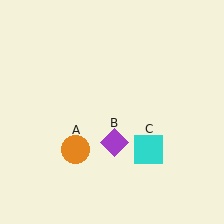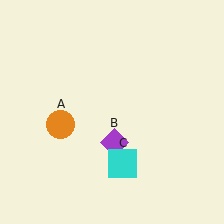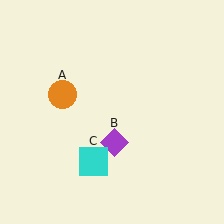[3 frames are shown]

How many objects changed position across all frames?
2 objects changed position: orange circle (object A), cyan square (object C).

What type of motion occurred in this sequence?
The orange circle (object A), cyan square (object C) rotated clockwise around the center of the scene.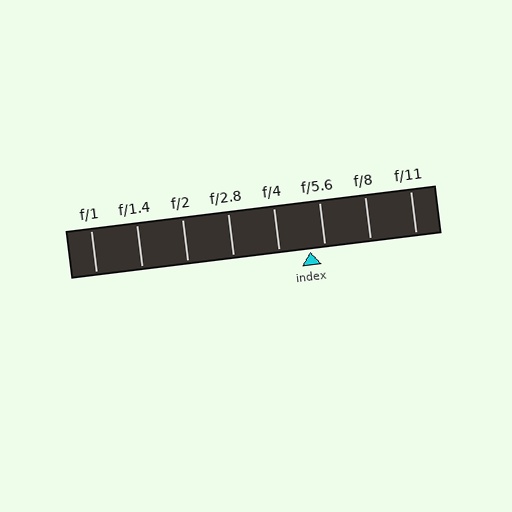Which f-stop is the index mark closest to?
The index mark is closest to f/5.6.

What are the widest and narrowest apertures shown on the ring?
The widest aperture shown is f/1 and the narrowest is f/11.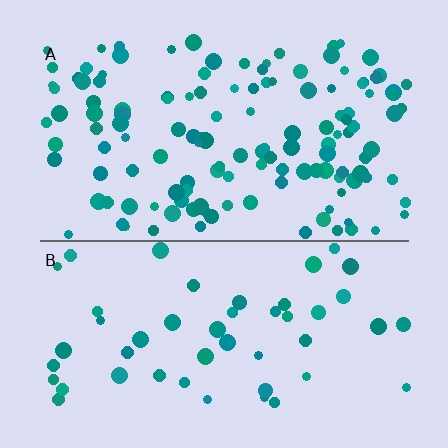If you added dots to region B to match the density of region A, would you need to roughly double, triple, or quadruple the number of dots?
Approximately triple.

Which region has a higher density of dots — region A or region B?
A (the top).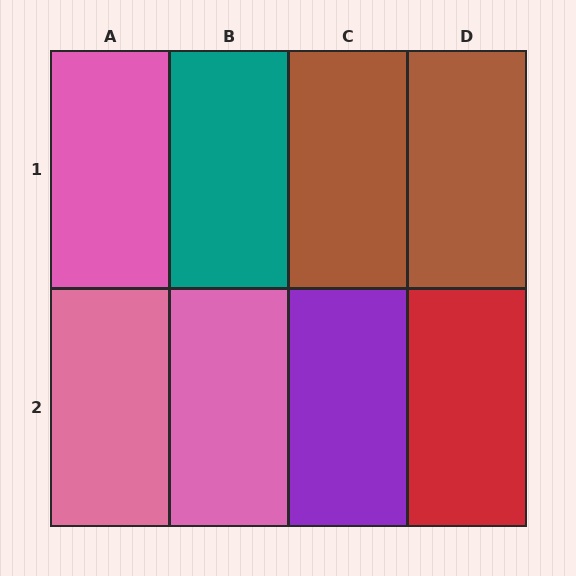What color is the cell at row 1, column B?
Teal.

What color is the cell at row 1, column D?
Brown.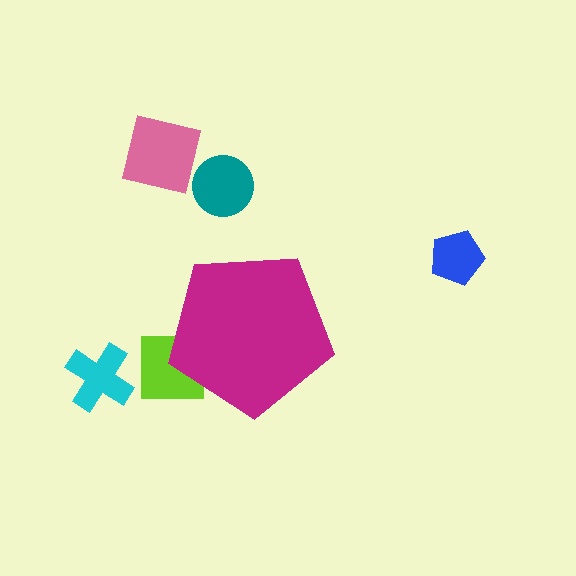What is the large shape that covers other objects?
A magenta pentagon.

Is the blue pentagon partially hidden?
No, the blue pentagon is fully visible.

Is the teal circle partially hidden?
No, the teal circle is fully visible.